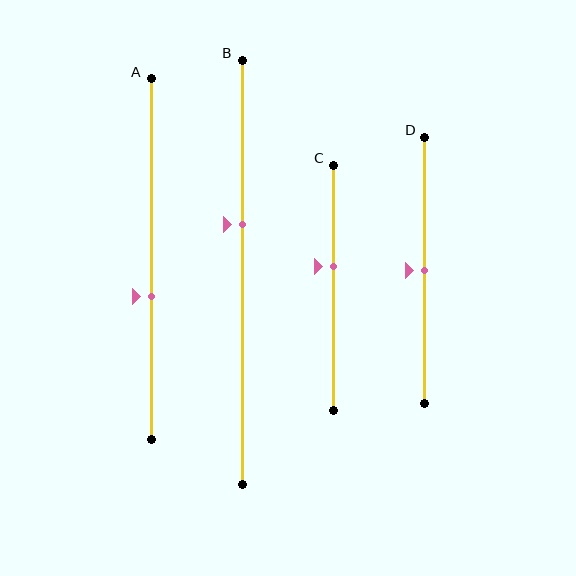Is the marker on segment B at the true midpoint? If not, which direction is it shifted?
No, the marker on segment B is shifted upward by about 11% of the segment length.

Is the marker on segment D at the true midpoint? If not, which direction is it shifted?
Yes, the marker on segment D is at the true midpoint.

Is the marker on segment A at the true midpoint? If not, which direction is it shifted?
No, the marker on segment A is shifted downward by about 10% of the segment length.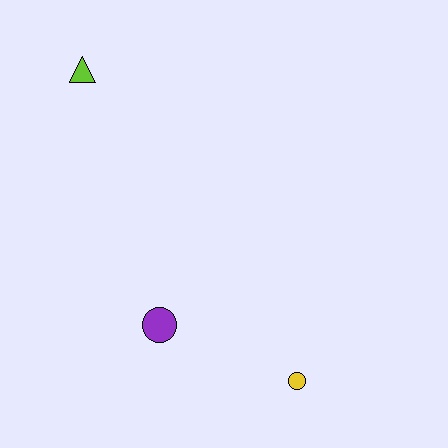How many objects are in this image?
There are 3 objects.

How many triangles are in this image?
There is 1 triangle.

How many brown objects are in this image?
There are no brown objects.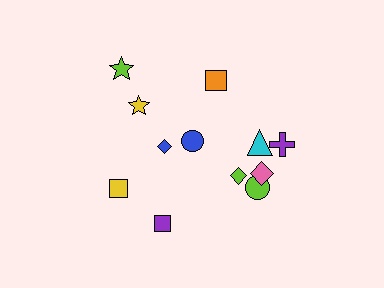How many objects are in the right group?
There are 8 objects.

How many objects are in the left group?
There are 4 objects.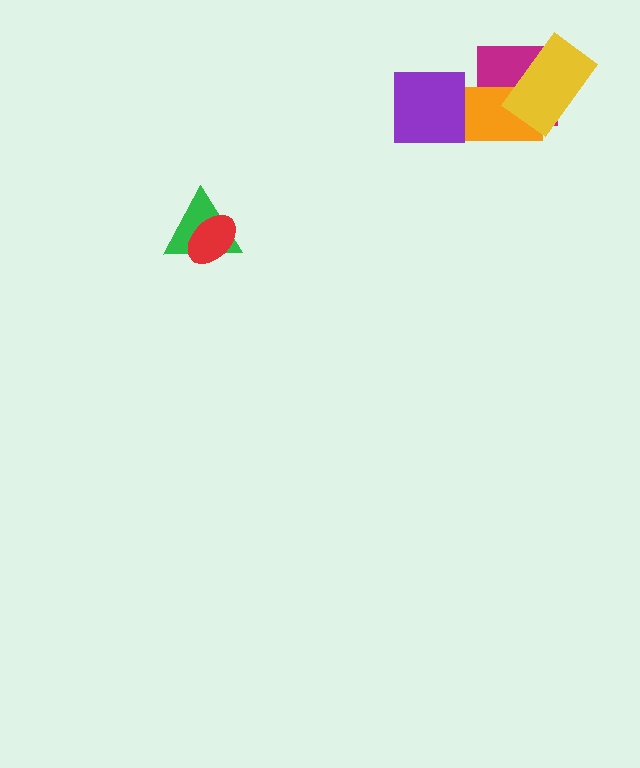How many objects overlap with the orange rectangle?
3 objects overlap with the orange rectangle.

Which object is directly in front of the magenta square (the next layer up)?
The orange rectangle is directly in front of the magenta square.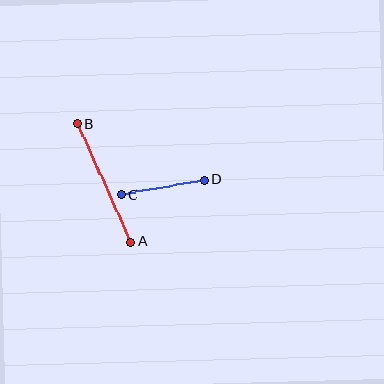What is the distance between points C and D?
The distance is approximately 84 pixels.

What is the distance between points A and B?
The distance is approximately 130 pixels.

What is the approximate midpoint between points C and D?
The midpoint is at approximately (163, 187) pixels.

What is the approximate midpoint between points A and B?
The midpoint is at approximately (104, 183) pixels.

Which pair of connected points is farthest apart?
Points A and B are farthest apart.